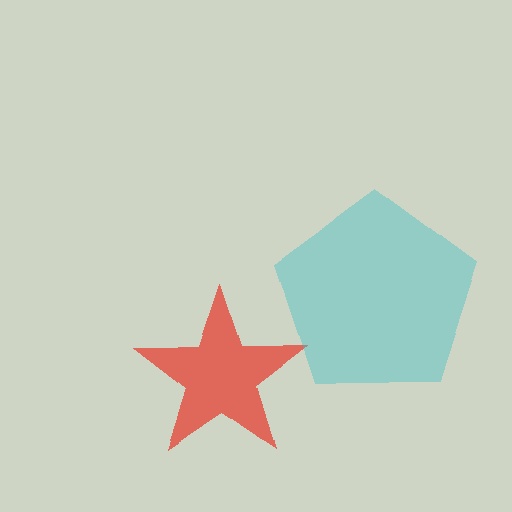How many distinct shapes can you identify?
There are 2 distinct shapes: a red star, a cyan pentagon.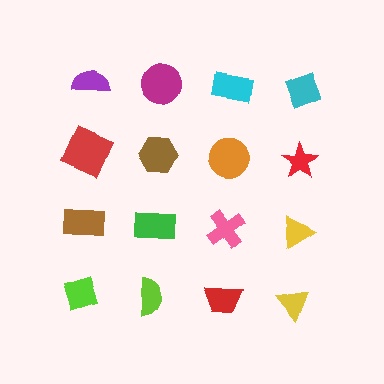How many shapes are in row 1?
4 shapes.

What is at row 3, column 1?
A brown rectangle.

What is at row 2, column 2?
A brown hexagon.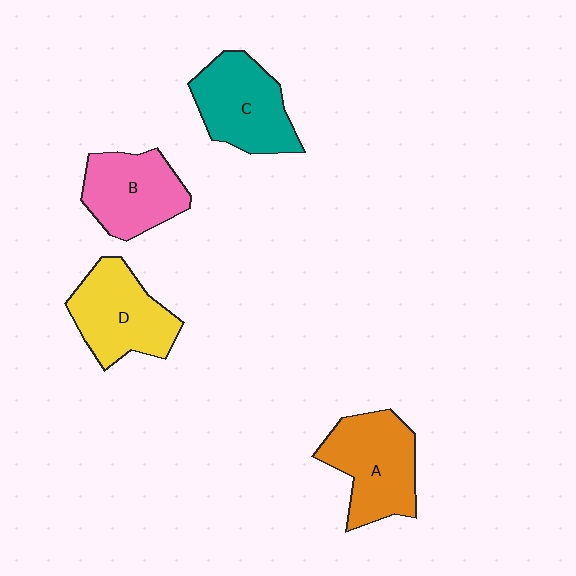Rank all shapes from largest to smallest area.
From largest to smallest: A (orange), C (teal), D (yellow), B (pink).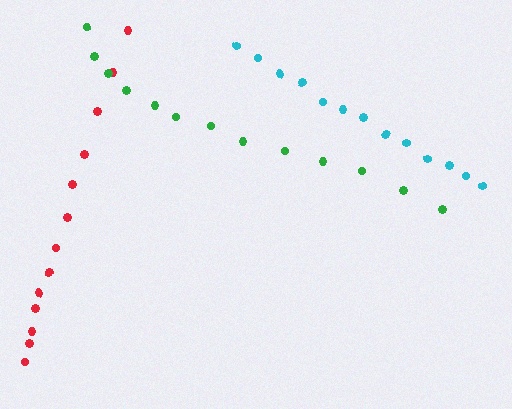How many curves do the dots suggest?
There are 3 distinct paths.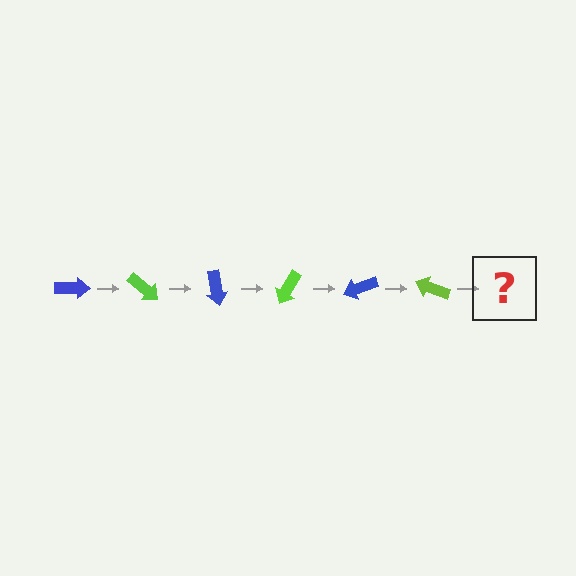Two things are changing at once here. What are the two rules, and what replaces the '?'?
The two rules are that it rotates 40 degrees each step and the color cycles through blue and lime. The '?' should be a blue arrow, rotated 240 degrees from the start.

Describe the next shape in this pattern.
It should be a blue arrow, rotated 240 degrees from the start.